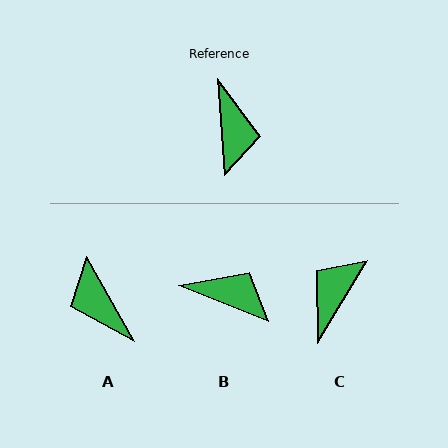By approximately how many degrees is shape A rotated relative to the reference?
Approximately 155 degrees clockwise.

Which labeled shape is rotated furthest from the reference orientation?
A, about 155 degrees away.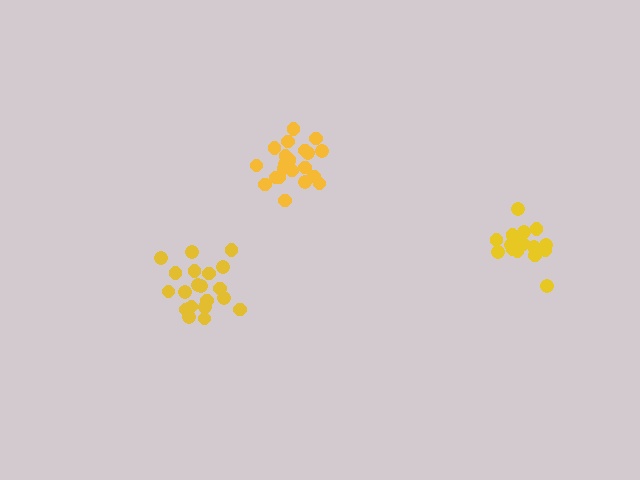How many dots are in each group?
Group 1: 21 dots, Group 2: 21 dots, Group 3: 18 dots (60 total).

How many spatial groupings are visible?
There are 3 spatial groupings.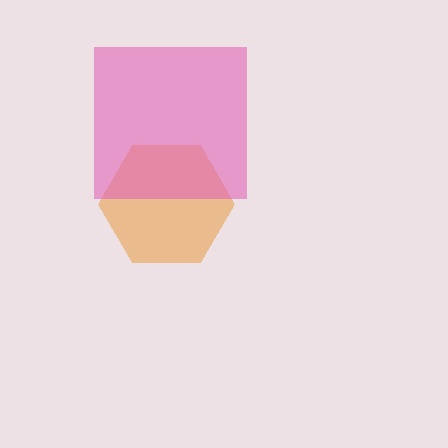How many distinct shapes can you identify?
There are 2 distinct shapes: an orange hexagon, a pink square.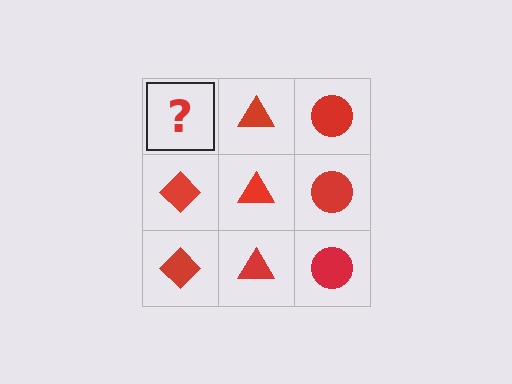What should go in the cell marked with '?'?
The missing cell should contain a red diamond.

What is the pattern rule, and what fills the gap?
The rule is that each column has a consistent shape. The gap should be filled with a red diamond.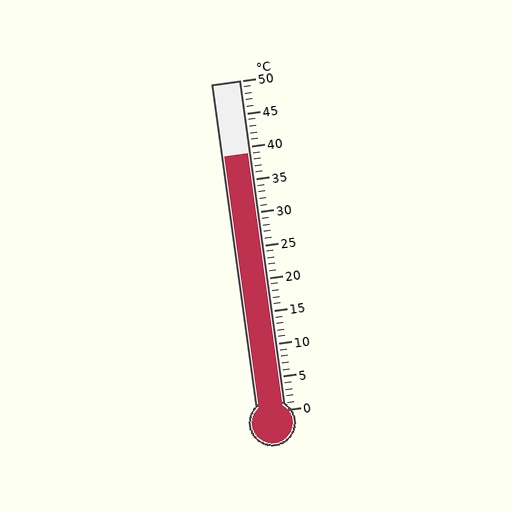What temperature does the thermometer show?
The thermometer shows approximately 39°C.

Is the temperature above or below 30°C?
The temperature is above 30°C.